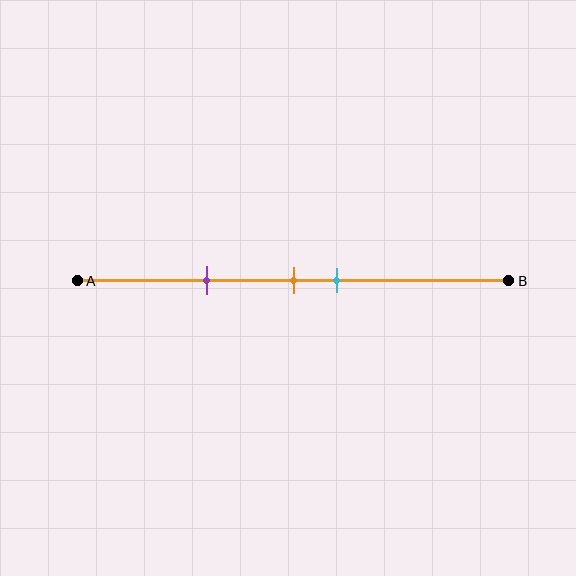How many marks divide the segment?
There are 3 marks dividing the segment.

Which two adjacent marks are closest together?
The orange and cyan marks are the closest adjacent pair.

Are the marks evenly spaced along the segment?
No, the marks are not evenly spaced.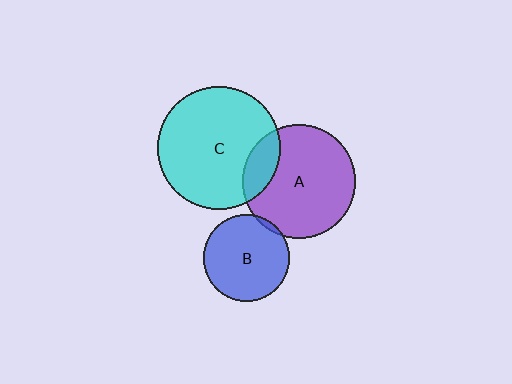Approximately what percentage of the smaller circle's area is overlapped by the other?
Approximately 5%.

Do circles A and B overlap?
Yes.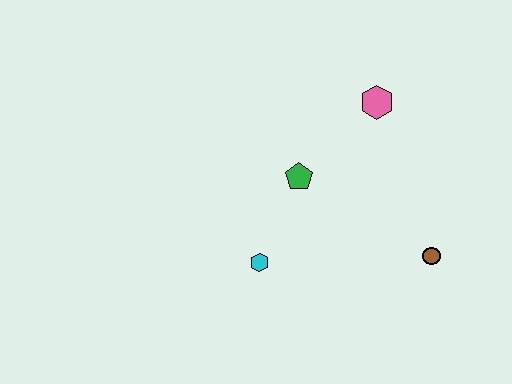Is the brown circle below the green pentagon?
Yes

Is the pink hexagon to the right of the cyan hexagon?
Yes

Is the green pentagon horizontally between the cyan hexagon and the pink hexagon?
Yes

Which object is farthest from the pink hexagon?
The cyan hexagon is farthest from the pink hexagon.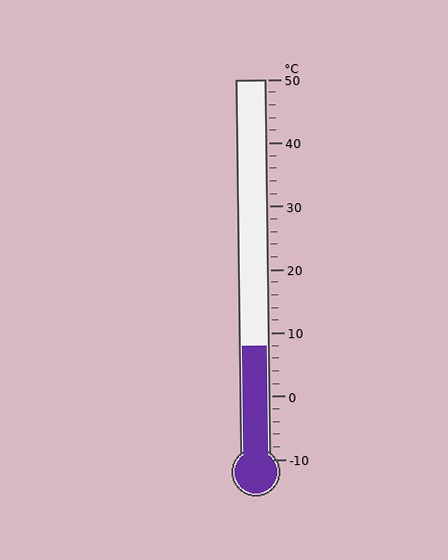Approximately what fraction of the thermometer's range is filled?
The thermometer is filled to approximately 30% of its range.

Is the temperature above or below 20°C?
The temperature is below 20°C.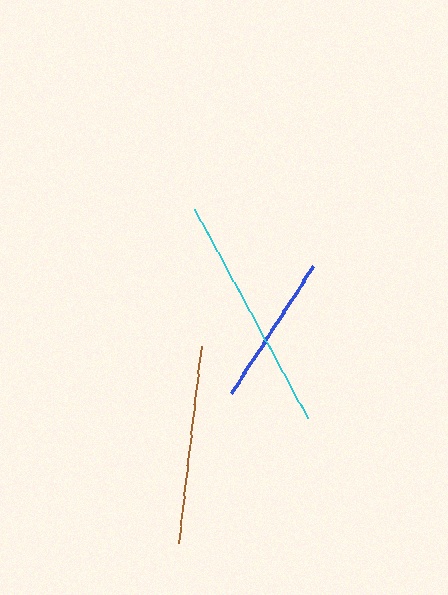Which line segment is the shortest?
The blue line is the shortest at approximately 150 pixels.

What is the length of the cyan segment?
The cyan segment is approximately 238 pixels long.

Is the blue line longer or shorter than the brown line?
The brown line is longer than the blue line.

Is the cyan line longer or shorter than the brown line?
The cyan line is longer than the brown line.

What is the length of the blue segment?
The blue segment is approximately 150 pixels long.